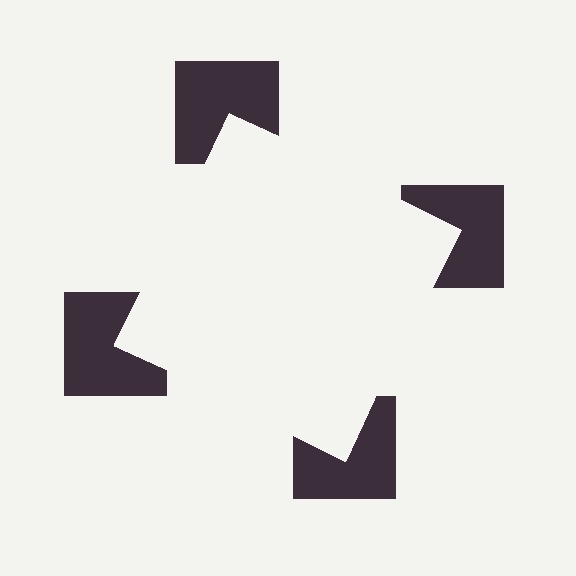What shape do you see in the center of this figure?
An illusory square — its edges are inferred from the aligned wedge cuts in the notched squares, not physically drawn.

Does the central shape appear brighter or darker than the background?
It typically appears slightly brighter than the background, even though no actual brightness change is drawn.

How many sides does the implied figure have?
4 sides.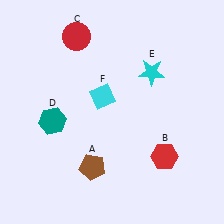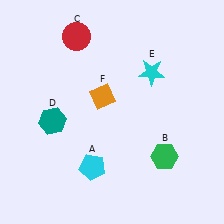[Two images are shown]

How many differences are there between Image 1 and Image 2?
There are 3 differences between the two images.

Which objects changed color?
A changed from brown to cyan. B changed from red to green. F changed from cyan to orange.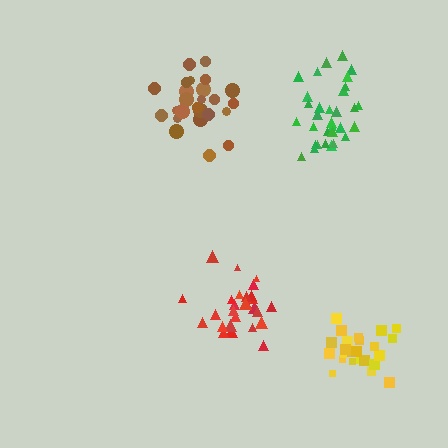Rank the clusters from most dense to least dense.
green, red, brown, yellow.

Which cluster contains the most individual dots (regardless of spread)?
Green (32).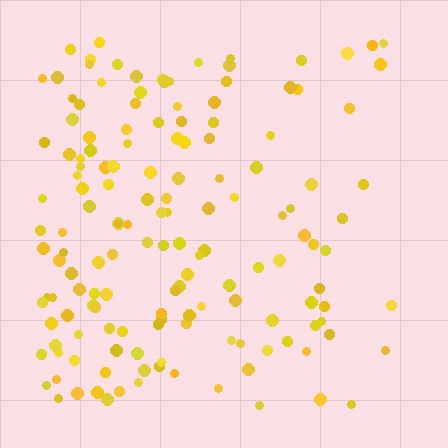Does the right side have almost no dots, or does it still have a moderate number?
Still a moderate number, just noticeably fewer than the left.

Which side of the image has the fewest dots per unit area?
The right.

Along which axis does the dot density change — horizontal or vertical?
Horizontal.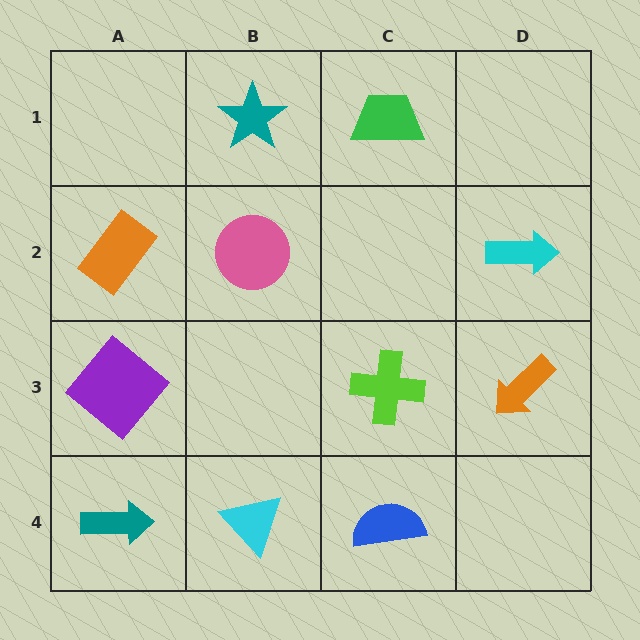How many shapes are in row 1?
2 shapes.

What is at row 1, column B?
A teal star.